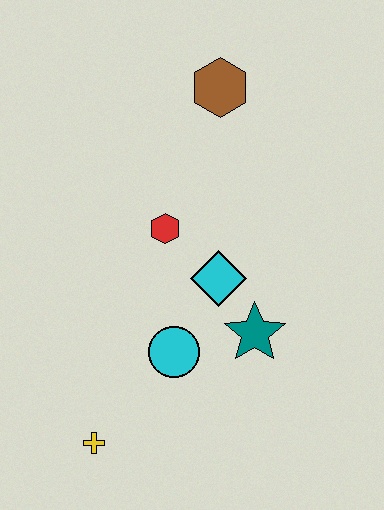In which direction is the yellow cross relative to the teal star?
The yellow cross is to the left of the teal star.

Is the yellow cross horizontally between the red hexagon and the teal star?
No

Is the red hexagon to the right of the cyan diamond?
No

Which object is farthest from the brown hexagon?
The yellow cross is farthest from the brown hexagon.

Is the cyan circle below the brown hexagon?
Yes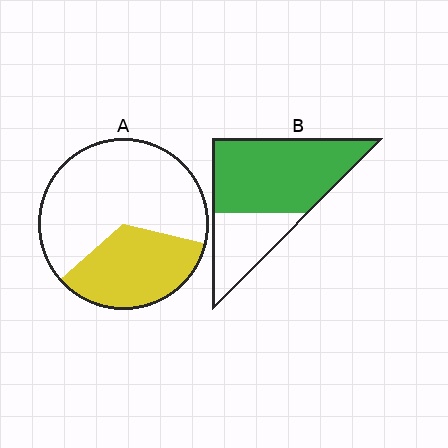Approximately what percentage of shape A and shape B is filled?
A is approximately 35% and B is approximately 70%.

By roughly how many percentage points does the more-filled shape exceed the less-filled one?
By roughly 35 percentage points (B over A).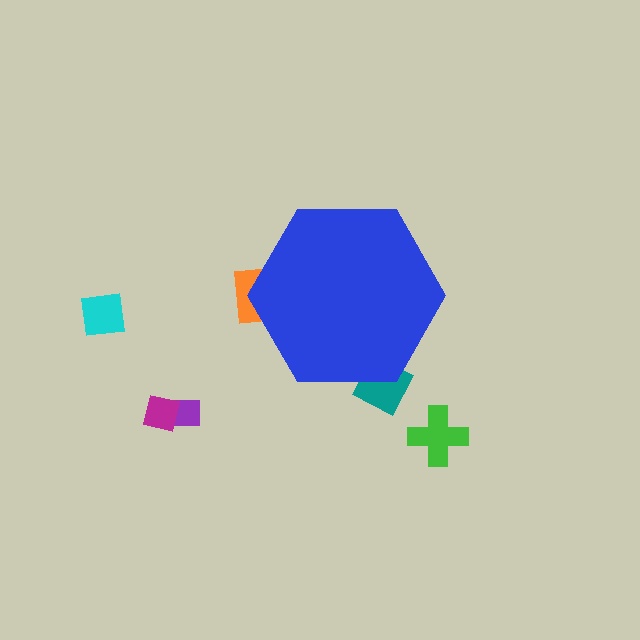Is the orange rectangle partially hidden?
Yes, the orange rectangle is partially hidden behind the blue hexagon.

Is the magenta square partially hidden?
No, the magenta square is fully visible.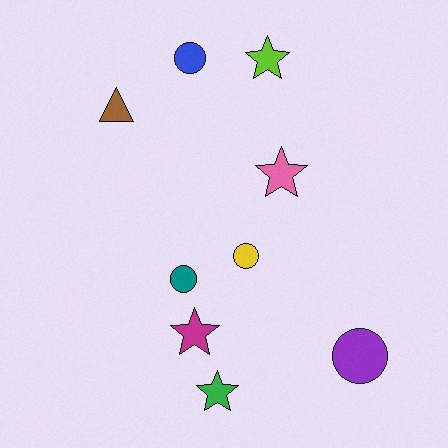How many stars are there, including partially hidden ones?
There are 4 stars.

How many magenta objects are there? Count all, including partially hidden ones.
There is 1 magenta object.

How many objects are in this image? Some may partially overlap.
There are 9 objects.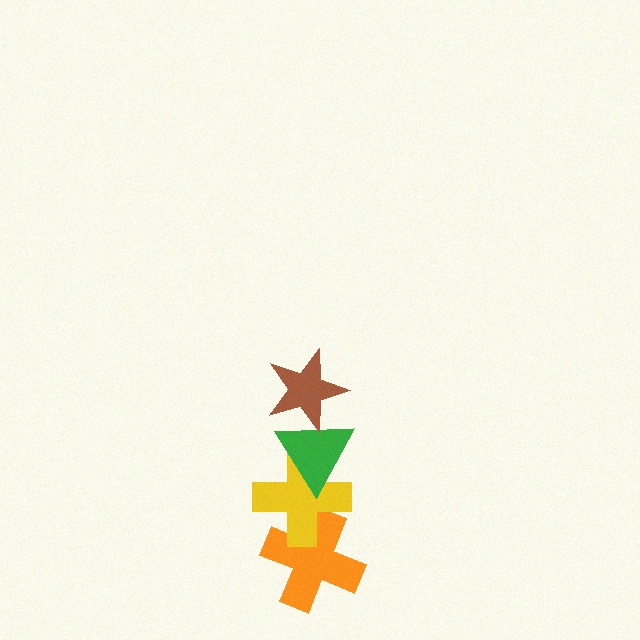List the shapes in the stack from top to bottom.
From top to bottom: the brown star, the green triangle, the yellow cross, the orange cross.